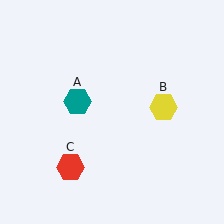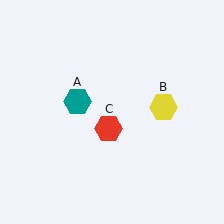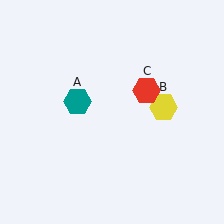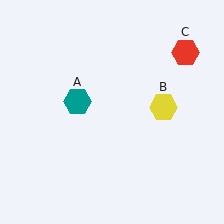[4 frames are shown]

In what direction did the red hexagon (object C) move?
The red hexagon (object C) moved up and to the right.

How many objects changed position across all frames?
1 object changed position: red hexagon (object C).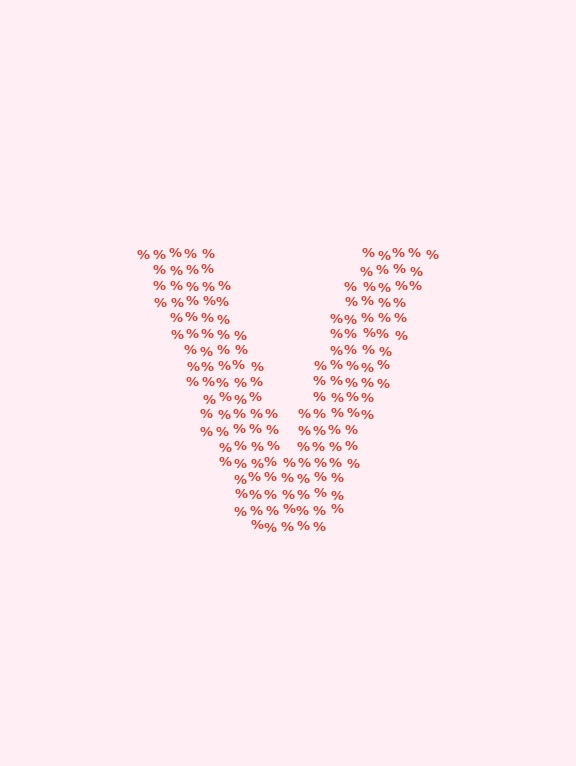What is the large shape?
The large shape is the letter V.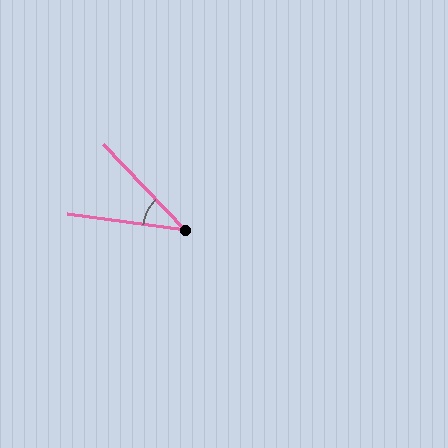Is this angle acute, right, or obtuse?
It is acute.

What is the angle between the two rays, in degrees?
Approximately 39 degrees.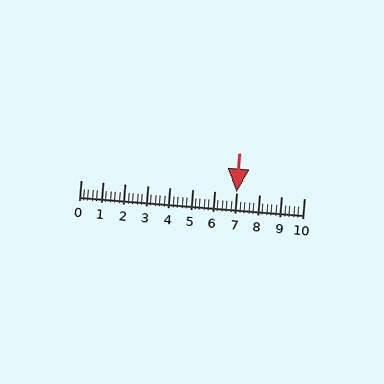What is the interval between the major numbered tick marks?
The major tick marks are spaced 1 units apart.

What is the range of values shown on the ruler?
The ruler shows values from 0 to 10.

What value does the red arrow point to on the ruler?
The red arrow points to approximately 7.0.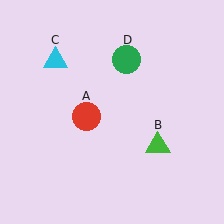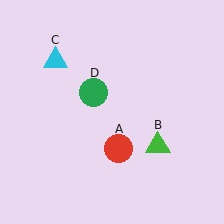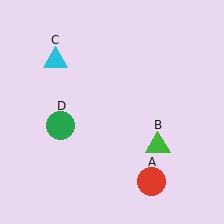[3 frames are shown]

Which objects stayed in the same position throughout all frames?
Green triangle (object B) and cyan triangle (object C) remained stationary.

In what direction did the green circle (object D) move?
The green circle (object D) moved down and to the left.